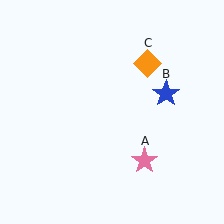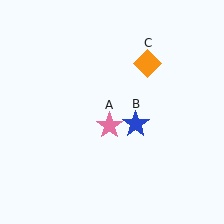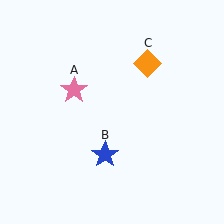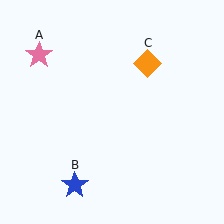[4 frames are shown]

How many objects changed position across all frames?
2 objects changed position: pink star (object A), blue star (object B).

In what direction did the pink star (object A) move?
The pink star (object A) moved up and to the left.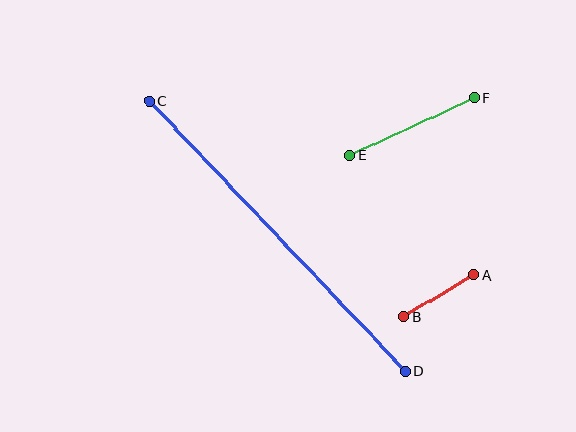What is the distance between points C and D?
The distance is approximately 373 pixels.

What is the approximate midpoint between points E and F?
The midpoint is at approximately (412, 127) pixels.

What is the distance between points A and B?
The distance is approximately 81 pixels.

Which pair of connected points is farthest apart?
Points C and D are farthest apart.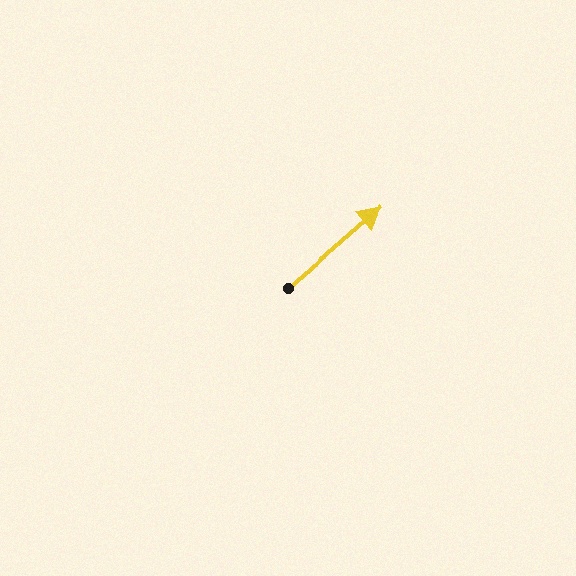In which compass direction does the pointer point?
Northeast.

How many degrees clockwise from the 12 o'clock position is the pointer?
Approximately 49 degrees.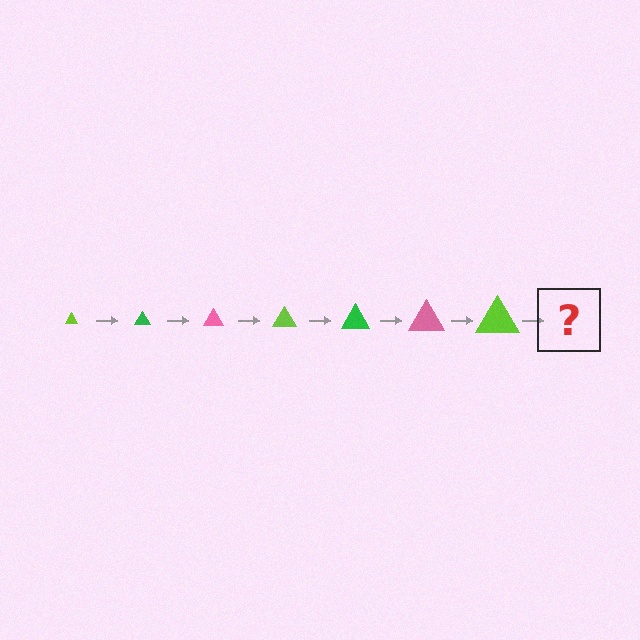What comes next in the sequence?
The next element should be a green triangle, larger than the previous one.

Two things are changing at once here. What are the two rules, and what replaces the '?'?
The two rules are that the triangle grows larger each step and the color cycles through lime, green, and pink. The '?' should be a green triangle, larger than the previous one.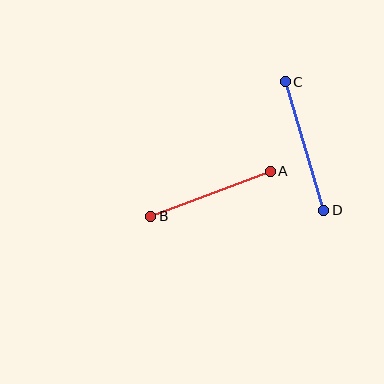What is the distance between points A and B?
The distance is approximately 128 pixels.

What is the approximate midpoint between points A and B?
The midpoint is at approximately (210, 194) pixels.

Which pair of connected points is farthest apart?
Points C and D are farthest apart.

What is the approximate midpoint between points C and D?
The midpoint is at approximately (305, 146) pixels.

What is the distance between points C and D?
The distance is approximately 134 pixels.